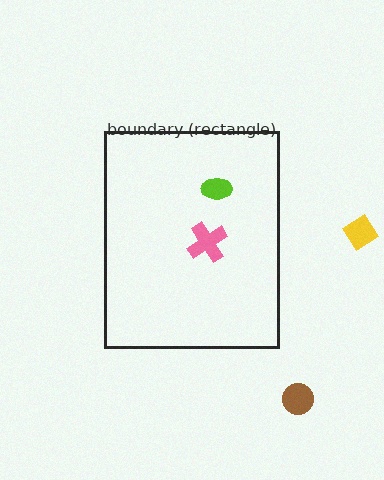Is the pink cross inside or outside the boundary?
Inside.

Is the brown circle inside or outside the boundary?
Outside.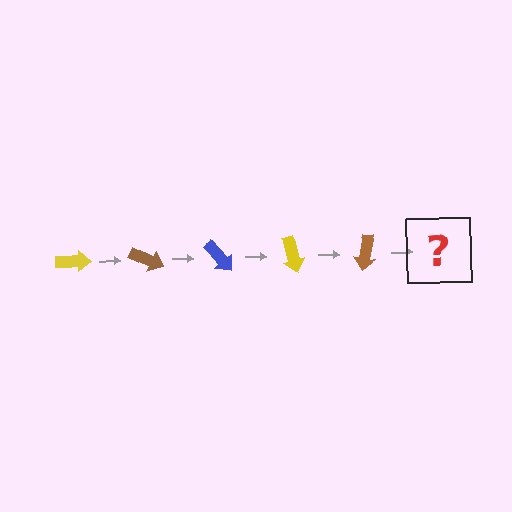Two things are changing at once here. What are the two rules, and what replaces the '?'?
The two rules are that it rotates 25 degrees each step and the color cycles through yellow, brown, and blue. The '?' should be a blue arrow, rotated 125 degrees from the start.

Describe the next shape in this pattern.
It should be a blue arrow, rotated 125 degrees from the start.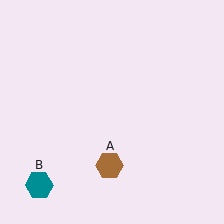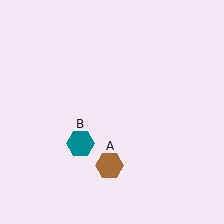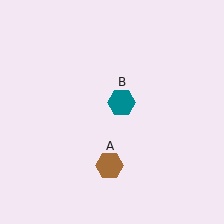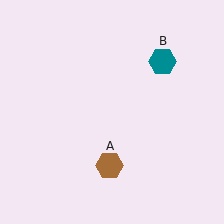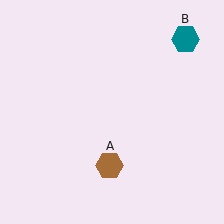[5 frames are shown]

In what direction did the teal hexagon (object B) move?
The teal hexagon (object B) moved up and to the right.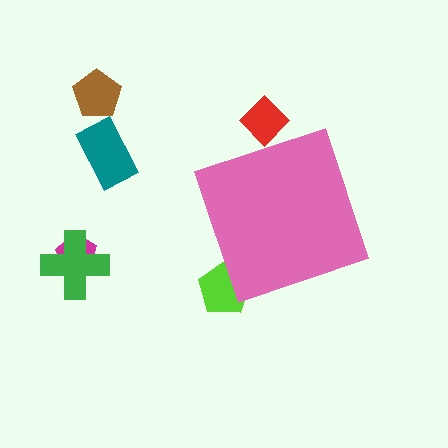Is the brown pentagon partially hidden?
No, the brown pentagon is fully visible.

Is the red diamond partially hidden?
Yes, the red diamond is partially hidden behind the pink diamond.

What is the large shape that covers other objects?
A pink diamond.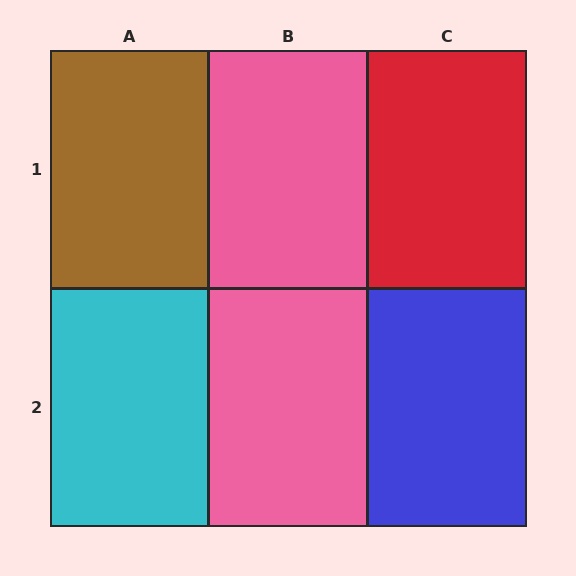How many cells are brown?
1 cell is brown.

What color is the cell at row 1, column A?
Brown.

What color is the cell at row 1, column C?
Red.